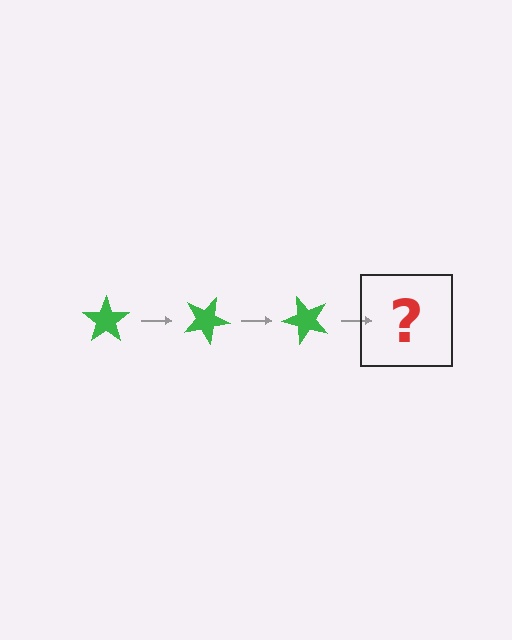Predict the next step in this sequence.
The next step is a green star rotated 75 degrees.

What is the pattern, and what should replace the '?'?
The pattern is that the star rotates 25 degrees each step. The '?' should be a green star rotated 75 degrees.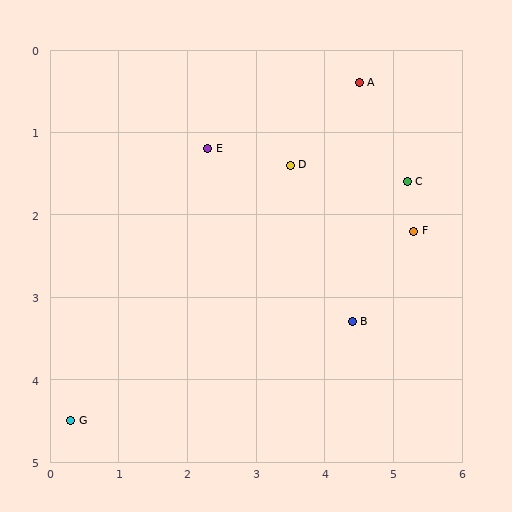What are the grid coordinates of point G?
Point G is at approximately (0.3, 4.5).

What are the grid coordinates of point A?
Point A is at approximately (4.5, 0.4).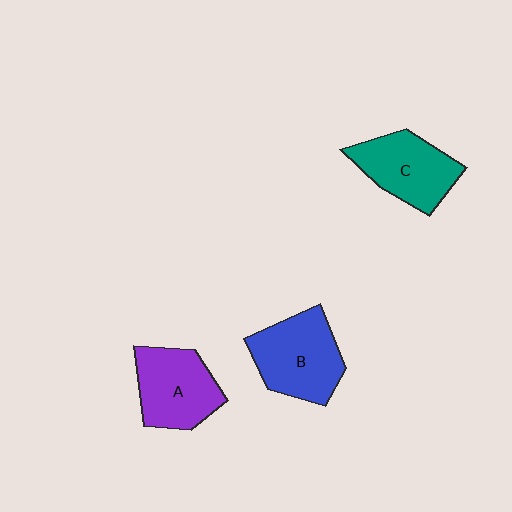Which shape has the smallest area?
Shape C (teal).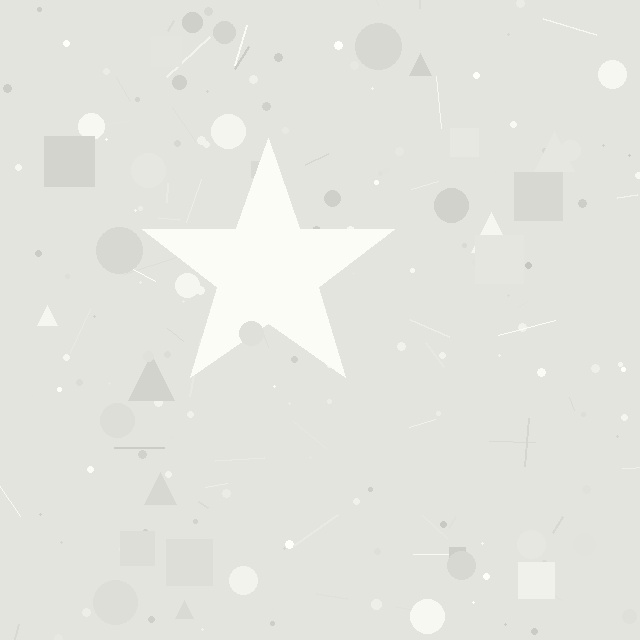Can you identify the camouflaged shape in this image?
The camouflaged shape is a star.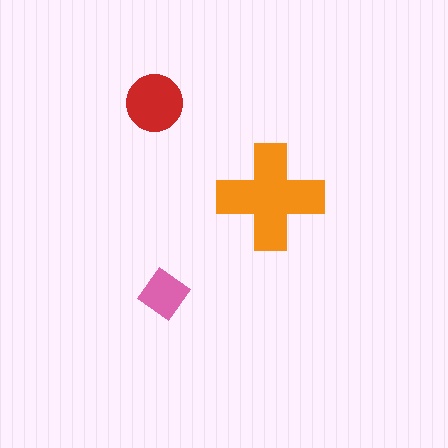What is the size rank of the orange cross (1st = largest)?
1st.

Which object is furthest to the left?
The red circle is leftmost.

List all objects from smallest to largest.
The pink diamond, the red circle, the orange cross.